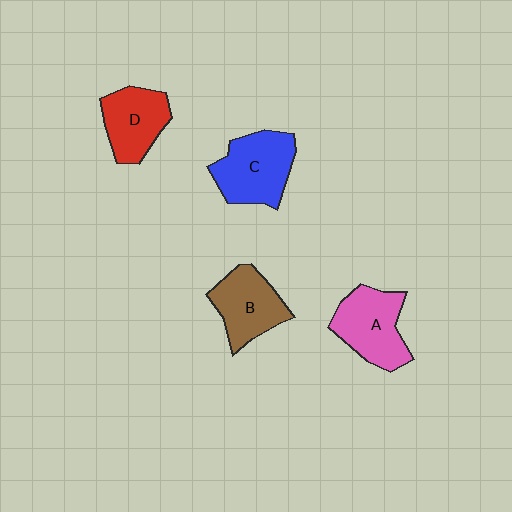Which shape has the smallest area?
Shape D (red).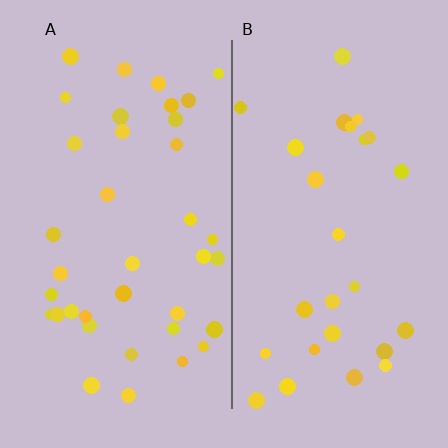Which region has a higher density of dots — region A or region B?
A (the left).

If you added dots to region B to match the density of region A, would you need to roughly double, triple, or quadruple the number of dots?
Approximately double.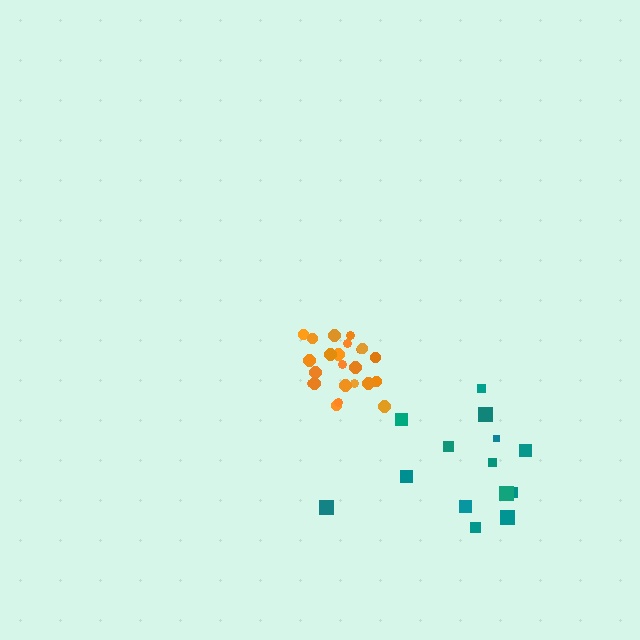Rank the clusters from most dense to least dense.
orange, teal.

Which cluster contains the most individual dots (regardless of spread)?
Orange (24).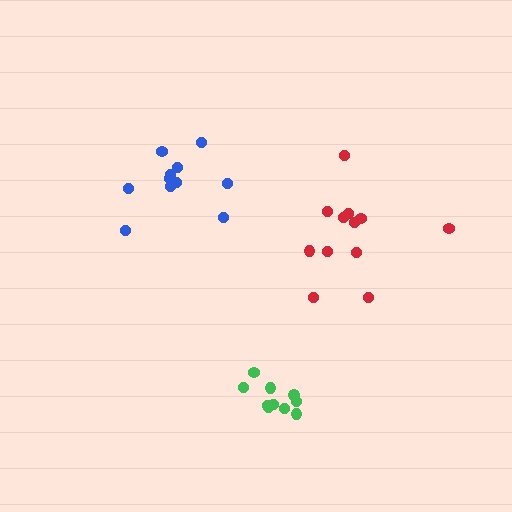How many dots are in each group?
Group 1: 12 dots, Group 2: 11 dots, Group 3: 10 dots (33 total).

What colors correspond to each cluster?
The clusters are colored: red, blue, green.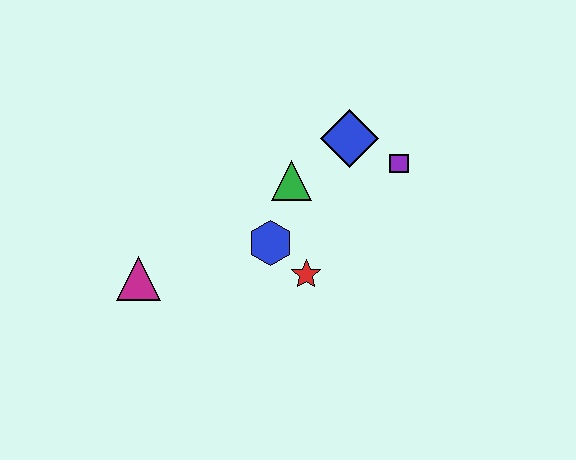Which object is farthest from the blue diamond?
The magenta triangle is farthest from the blue diamond.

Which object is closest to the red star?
The blue hexagon is closest to the red star.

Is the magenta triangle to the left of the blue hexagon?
Yes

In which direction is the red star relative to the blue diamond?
The red star is below the blue diamond.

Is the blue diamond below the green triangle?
No